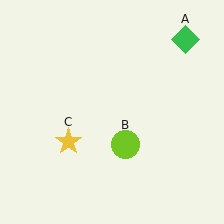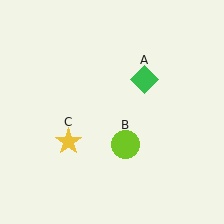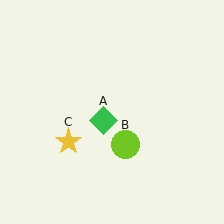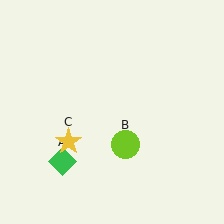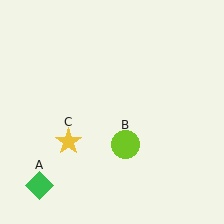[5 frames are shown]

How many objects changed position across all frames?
1 object changed position: green diamond (object A).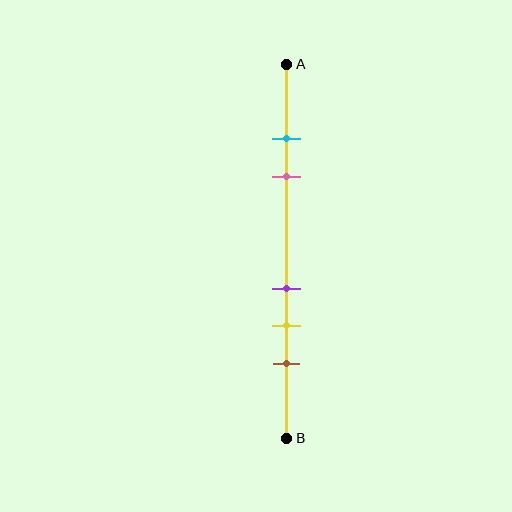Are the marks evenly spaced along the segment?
No, the marks are not evenly spaced.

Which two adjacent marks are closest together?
The cyan and pink marks are the closest adjacent pair.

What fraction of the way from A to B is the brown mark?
The brown mark is approximately 80% (0.8) of the way from A to B.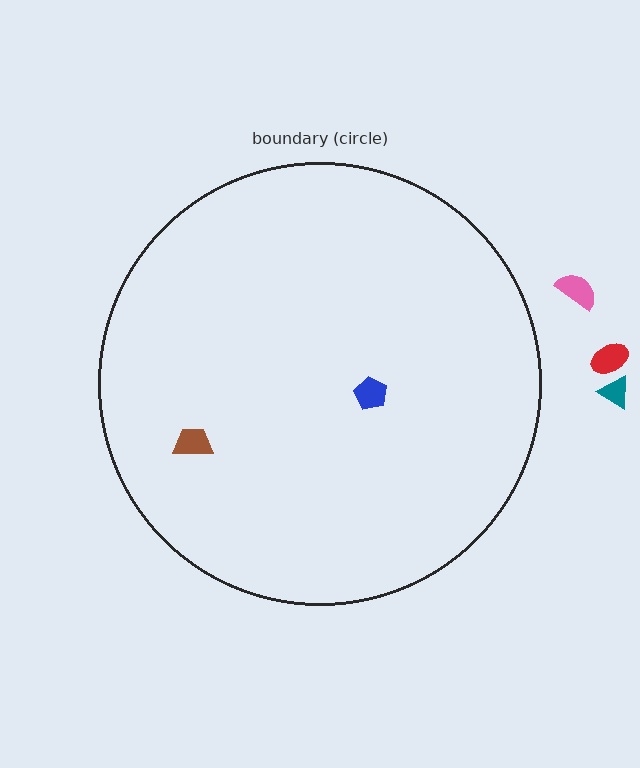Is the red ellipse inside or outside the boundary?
Outside.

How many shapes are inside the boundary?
2 inside, 3 outside.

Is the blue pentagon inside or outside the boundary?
Inside.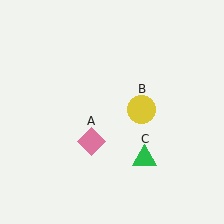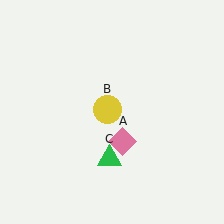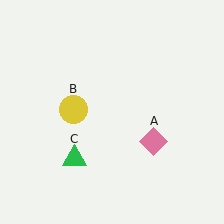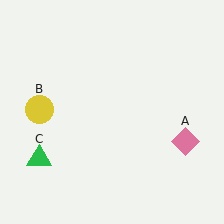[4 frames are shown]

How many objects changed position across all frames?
3 objects changed position: pink diamond (object A), yellow circle (object B), green triangle (object C).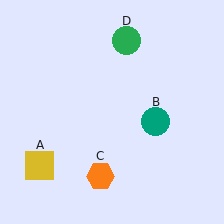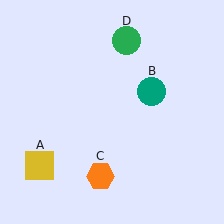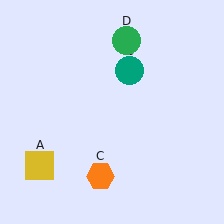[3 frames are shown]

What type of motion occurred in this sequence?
The teal circle (object B) rotated counterclockwise around the center of the scene.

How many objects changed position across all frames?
1 object changed position: teal circle (object B).